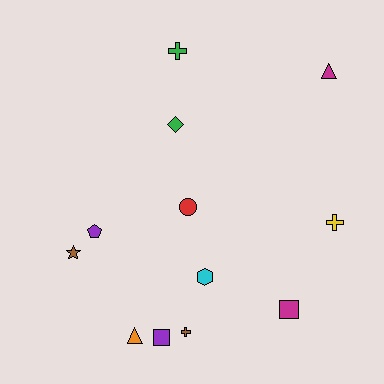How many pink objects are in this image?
There are no pink objects.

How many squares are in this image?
There are 2 squares.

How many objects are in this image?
There are 12 objects.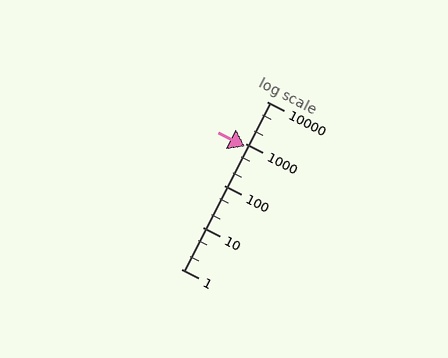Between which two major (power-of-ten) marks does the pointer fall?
The pointer is between 100 and 1000.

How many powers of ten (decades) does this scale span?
The scale spans 4 decades, from 1 to 10000.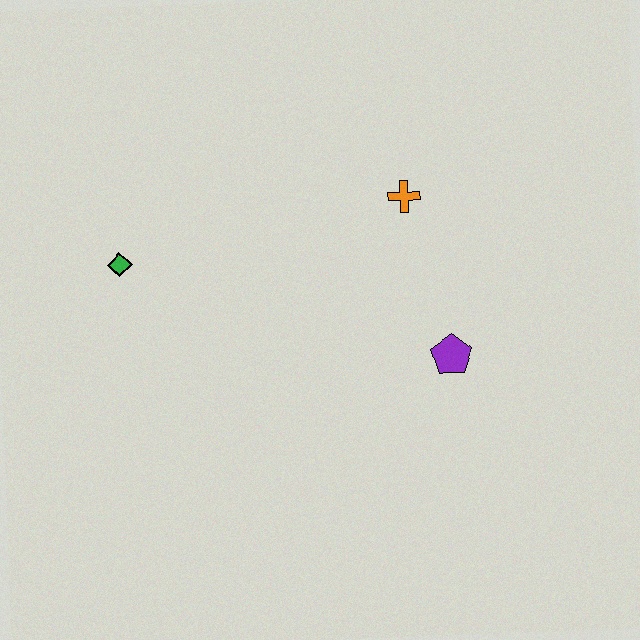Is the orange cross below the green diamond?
No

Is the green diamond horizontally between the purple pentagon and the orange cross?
No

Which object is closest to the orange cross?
The purple pentagon is closest to the orange cross.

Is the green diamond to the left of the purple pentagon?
Yes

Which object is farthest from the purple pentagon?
The green diamond is farthest from the purple pentagon.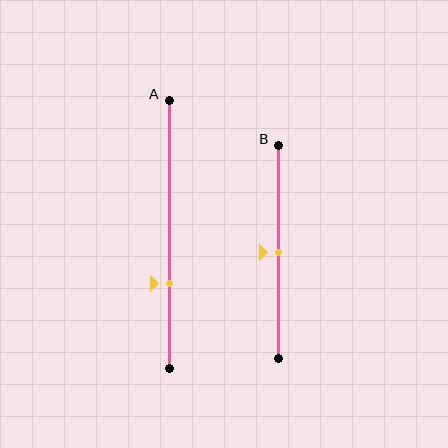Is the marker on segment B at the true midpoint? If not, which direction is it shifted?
Yes, the marker on segment B is at the true midpoint.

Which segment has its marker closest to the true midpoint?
Segment B has its marker closest to the true midpoint.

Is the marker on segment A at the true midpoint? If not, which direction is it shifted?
No, the marker on segment A is shifted downward by about 18% of the segment length.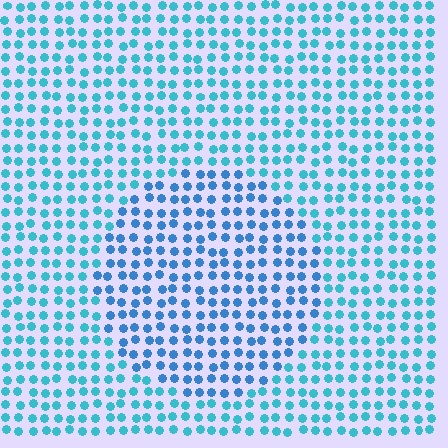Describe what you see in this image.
The image is filled with small cyan elements in a uniform arrangement. A circle-shaped region is visible where the elements are tinted to a slightly different hue, forming a subtle color boundary.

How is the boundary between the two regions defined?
The boundary is defined purely by a slight shift in hue (about 24 degrees). Spacing, size, and orientation are identical on both sides.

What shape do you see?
I see a circle.